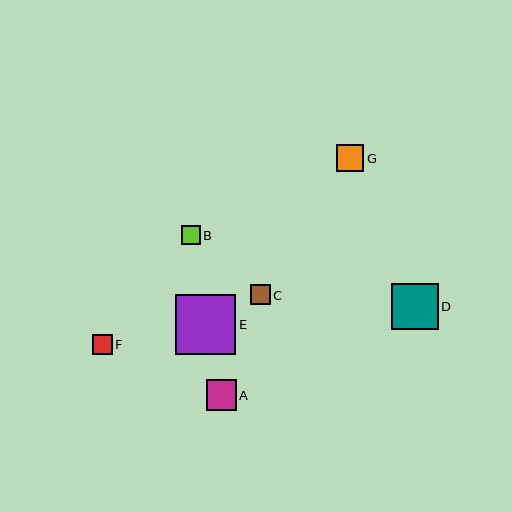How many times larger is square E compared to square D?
Square E is approximately 1.3 times the size of square D.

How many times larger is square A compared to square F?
Square A is approximately 1.5 times the size of square F.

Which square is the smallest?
Square B is the smallest with a size of approximately 18 pixels.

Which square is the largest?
Square E is the largest with a size of approximately 60 pixels.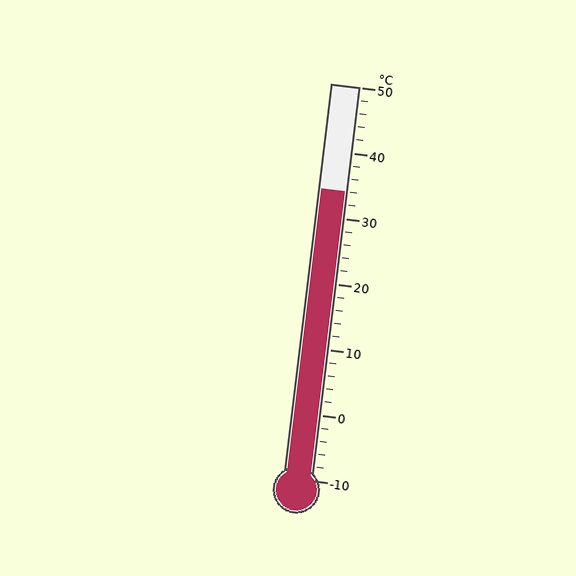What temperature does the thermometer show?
The thermometer shows approximately 34°C.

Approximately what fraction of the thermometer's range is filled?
The thermometer is filled to approximately 75% of its range.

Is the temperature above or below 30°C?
The temperature is above 30°C.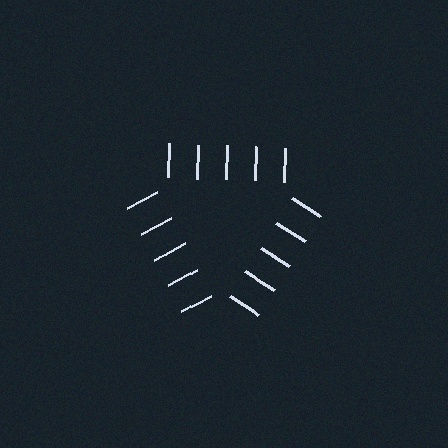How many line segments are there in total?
15 — 5 along each of the 3 edges.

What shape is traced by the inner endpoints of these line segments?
An illusory triangle — the line segments terminate on its edges but no continuous stroke is drawn.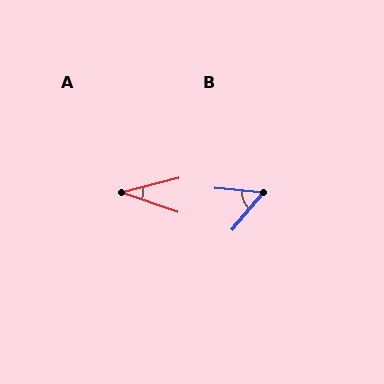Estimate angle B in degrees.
Approximately 55 degrees.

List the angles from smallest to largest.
A (34°), B (55°).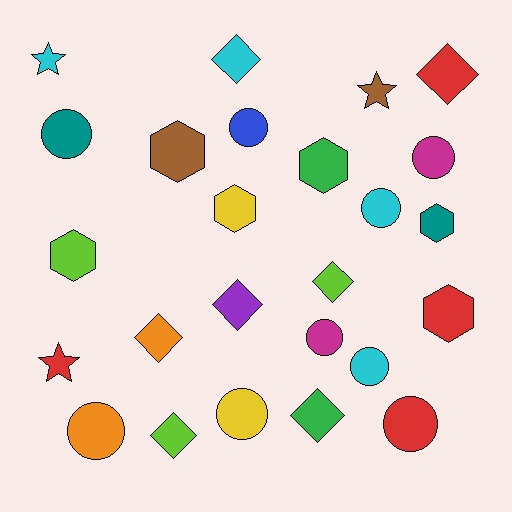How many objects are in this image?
There are 25 objects.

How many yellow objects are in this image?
There are 2 yellow objects.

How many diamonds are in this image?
There are 7 diamonds.